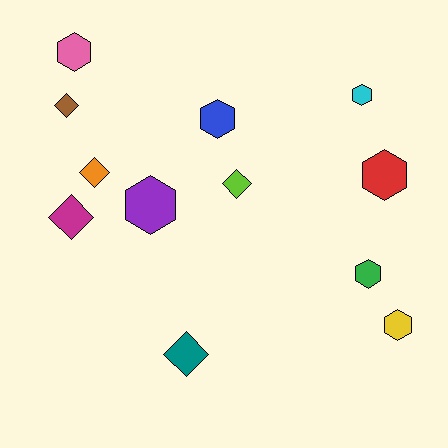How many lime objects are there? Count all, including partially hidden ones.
There is 1 lime object.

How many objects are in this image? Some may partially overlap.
There are 12 objects.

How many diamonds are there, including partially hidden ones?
There are 5 diamonds.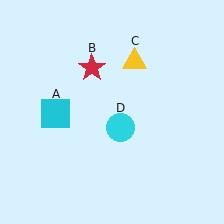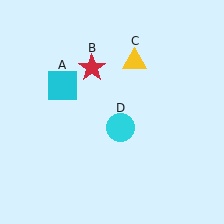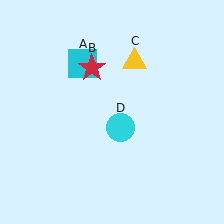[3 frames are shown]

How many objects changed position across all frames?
1 object changed position: cyan square (object A).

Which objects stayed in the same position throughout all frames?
Red star (object B) and yellow triangle (object C) and cyan circle (object D) remained stationary.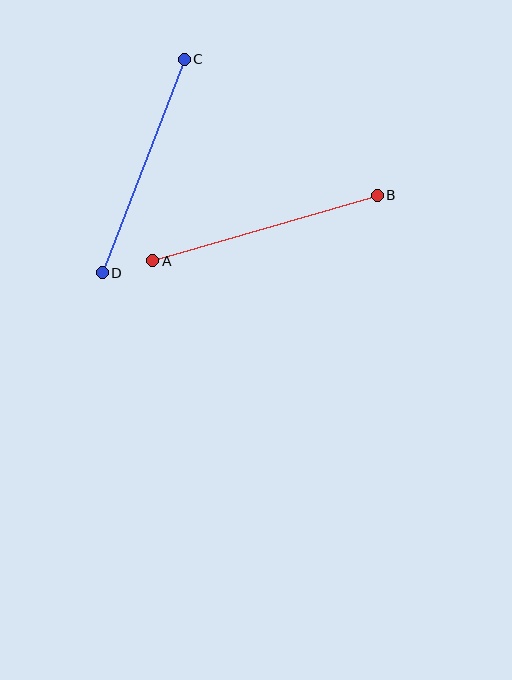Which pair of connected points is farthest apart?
Points A and B are farthest apart.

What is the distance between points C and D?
The distance is approximately 229 pixels.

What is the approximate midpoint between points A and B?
The midpoint is at approximately (265, 228) pixels.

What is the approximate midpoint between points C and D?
The midpoint is at approximately (143, 166) pixels.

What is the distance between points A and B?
The distance is approximately 234 pixels.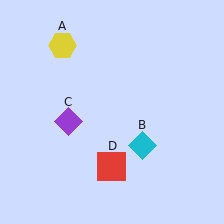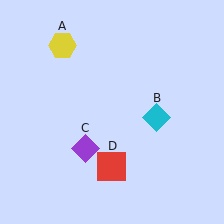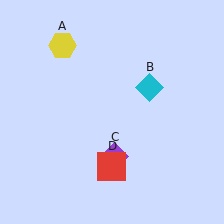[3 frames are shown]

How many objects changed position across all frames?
2 objects changed position: cyan diamond (object B), purple diamond (object C).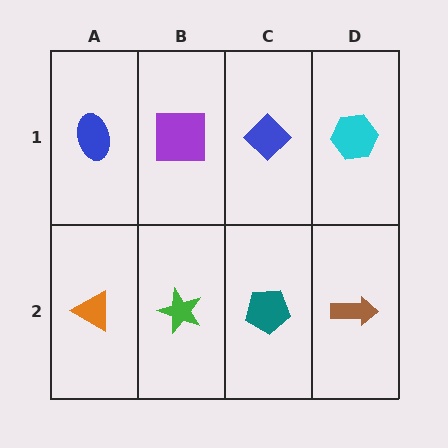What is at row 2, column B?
A green star.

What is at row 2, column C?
A teal pentagon.